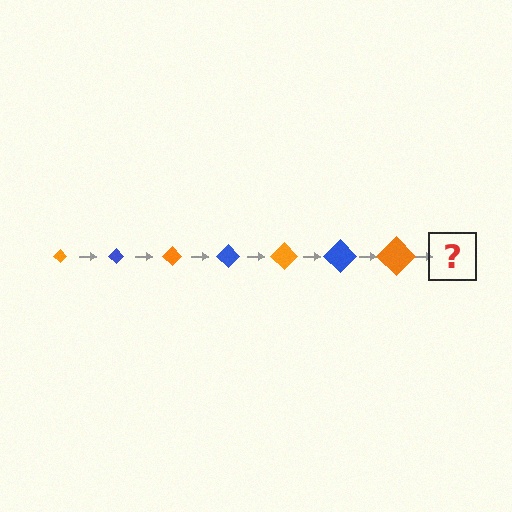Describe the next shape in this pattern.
It should be a blue diamond, larger than the previous one.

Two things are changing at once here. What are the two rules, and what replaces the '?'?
The two rules are that the diamond grows larger each step and the color cycles through orange and blue. The '?' should be a blue diamond, larger than the previous one.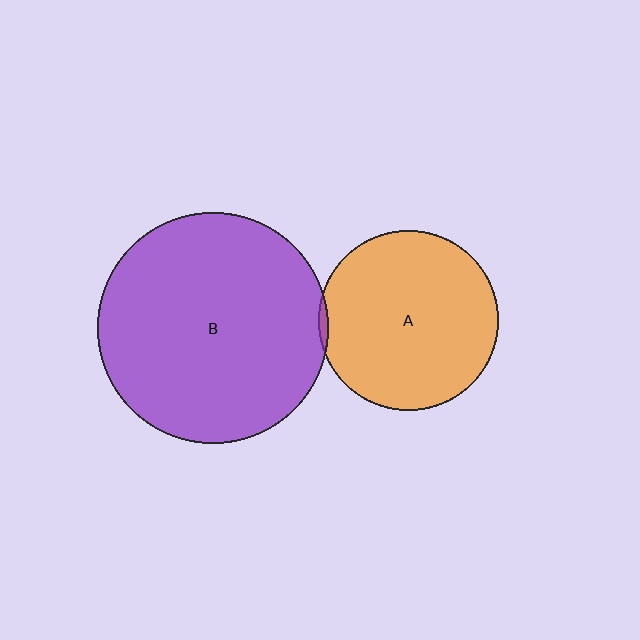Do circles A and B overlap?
Yes.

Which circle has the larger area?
Circle B (purple).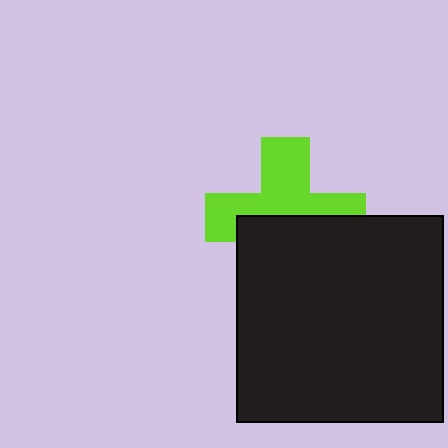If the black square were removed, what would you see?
You would see the complete lime cross.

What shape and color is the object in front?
The object in front is a black square.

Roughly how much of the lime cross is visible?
About half of it is visible (roughly 54%).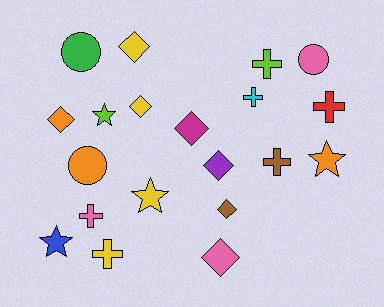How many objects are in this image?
There are 20 objects.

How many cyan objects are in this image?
There is 1 cyan object.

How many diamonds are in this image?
There are 7 diamonds.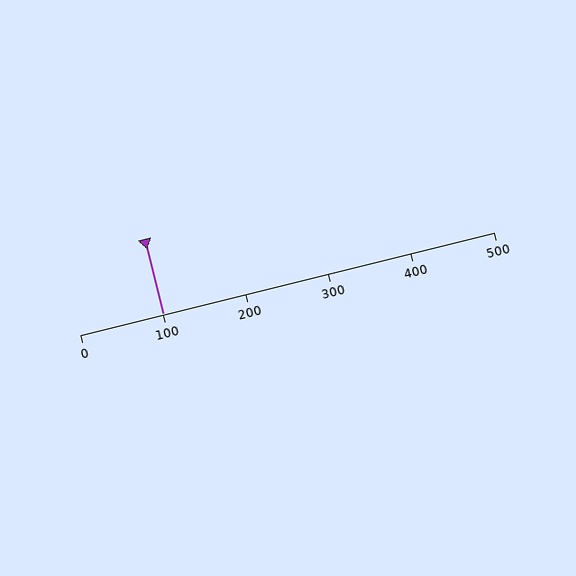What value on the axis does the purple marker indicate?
The marker indicates approximately 100.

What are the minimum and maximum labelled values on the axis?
The axis runs from 0 to 500.